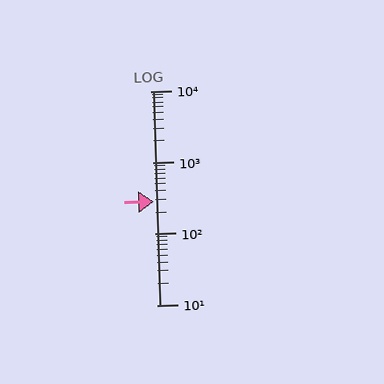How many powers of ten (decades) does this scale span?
The scale spans 3 decades, from 10 to 10000.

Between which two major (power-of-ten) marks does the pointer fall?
The pointer is between 100 and 1000.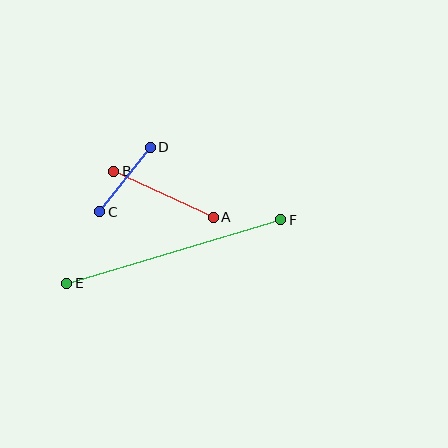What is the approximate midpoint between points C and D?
The midpoint is at approximately (125, 179) pixels.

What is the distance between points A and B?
The distance is approximately 110 pixels.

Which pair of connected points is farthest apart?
Points E and F are farthest apart.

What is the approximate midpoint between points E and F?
The midpoint is at approximately (174, 251) pixels.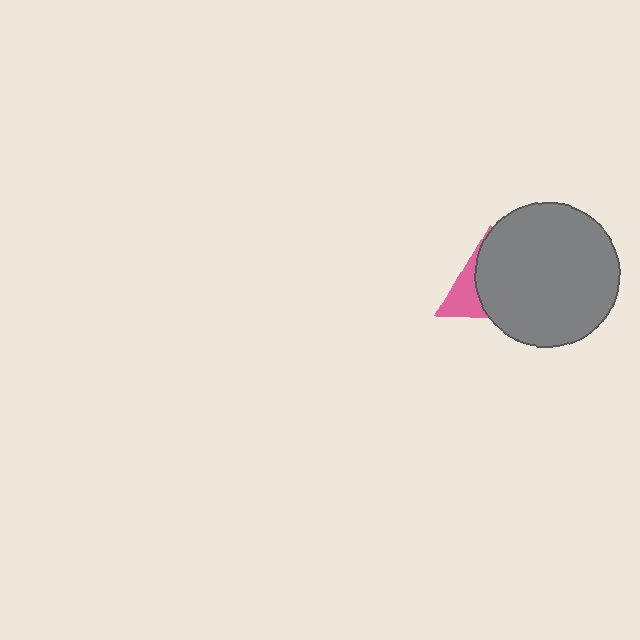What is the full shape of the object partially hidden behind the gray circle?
The partially hidden object is a pink triangle.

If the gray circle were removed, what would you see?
You would see the complete pink triangle.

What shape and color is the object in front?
The object in front is a gray circle.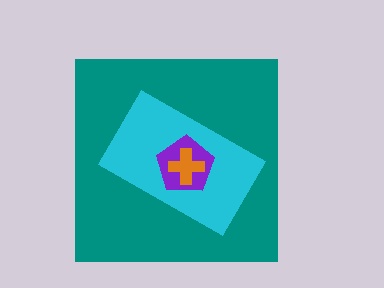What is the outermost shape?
The teal square.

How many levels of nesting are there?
4.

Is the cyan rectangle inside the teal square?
Yes.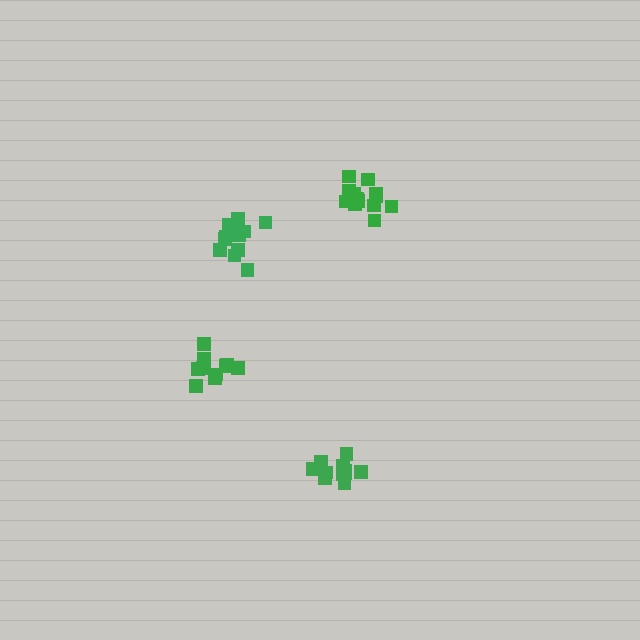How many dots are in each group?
Group 1: 14 dots, Group 2: 11 dots, Group 3: 13 dots, Group 4: 13 dots (51 total).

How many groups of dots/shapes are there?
There are 4 groups.